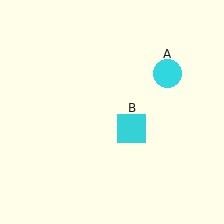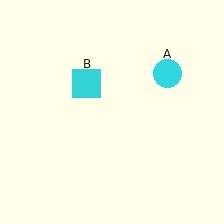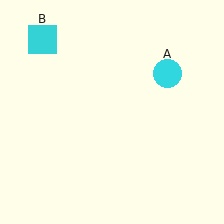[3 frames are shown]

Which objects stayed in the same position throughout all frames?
Cyan circle (object A) remained stationary.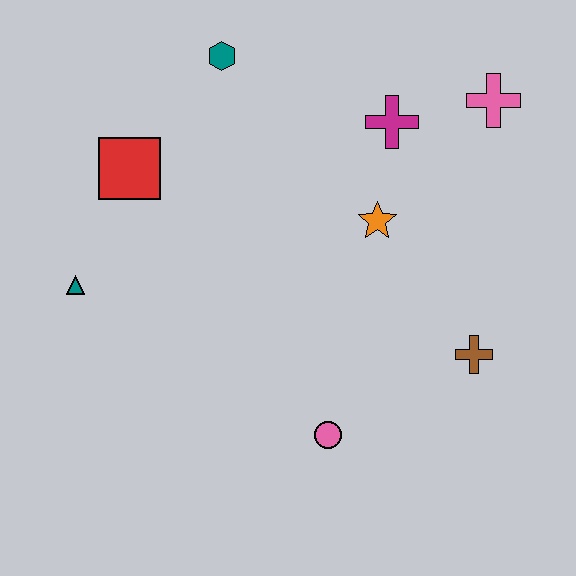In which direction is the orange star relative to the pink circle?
The orange star is above the pink circle.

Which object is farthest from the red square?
The brown cross is farthest from the red square.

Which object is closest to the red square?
The teal triangle is closest to the red square.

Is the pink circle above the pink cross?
No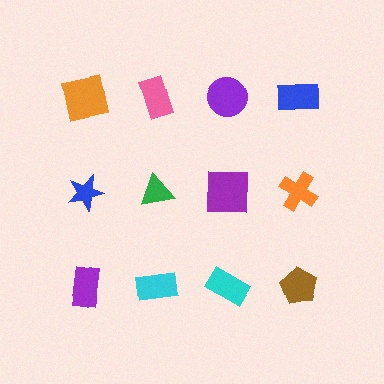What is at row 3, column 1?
A purple rectangle.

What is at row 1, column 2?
A pink rectangle.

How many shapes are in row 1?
4 shapes.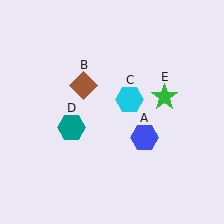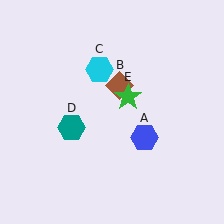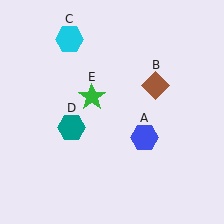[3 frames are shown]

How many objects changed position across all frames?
3 objects changed position: brown diamond (object B), cyan hexagon (object C), green star (object E).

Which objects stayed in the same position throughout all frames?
Blue hexagon (object A) and teal hexagon (object D) remained stationary.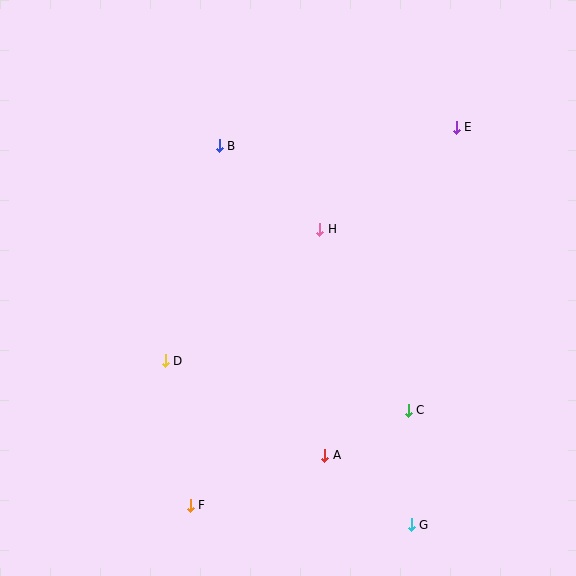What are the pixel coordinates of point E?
Point E is at (456, 127).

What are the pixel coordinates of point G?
Point G is at (411, 525).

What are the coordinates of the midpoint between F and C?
The midpoint between F and C is at (299, 458).